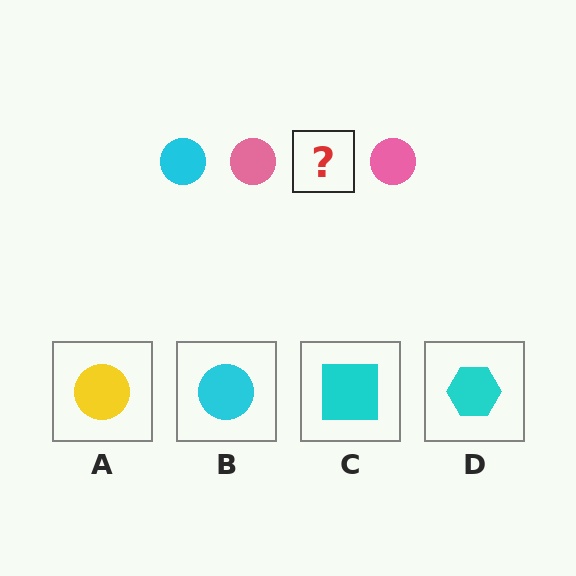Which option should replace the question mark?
Option B.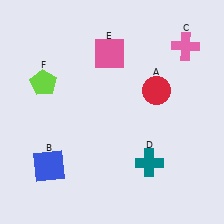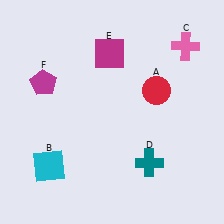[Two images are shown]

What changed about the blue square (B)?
In Image 1, B is blue. In Image 2, it changed to cyan.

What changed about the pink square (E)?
In Image 1, E is pink. In Image 2, it changed to magenta.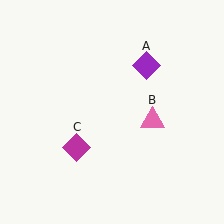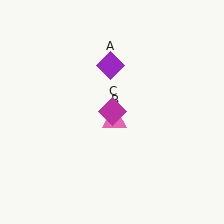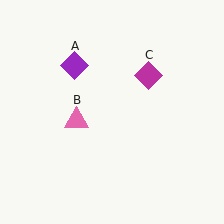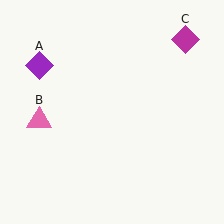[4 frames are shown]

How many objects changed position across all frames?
3 objects changed position: purple diamond (object A), pink triangle (object B), magenta diamond (object C).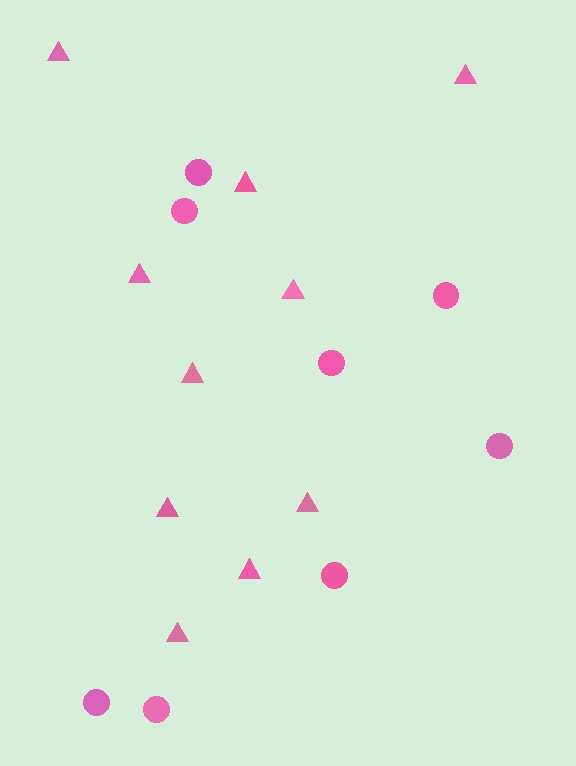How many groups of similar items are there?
There are 2 groups: one group of triangles (10) and one group of circles (8).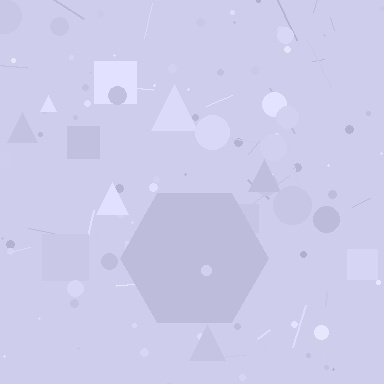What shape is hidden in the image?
A hexagon is hidden in the image.